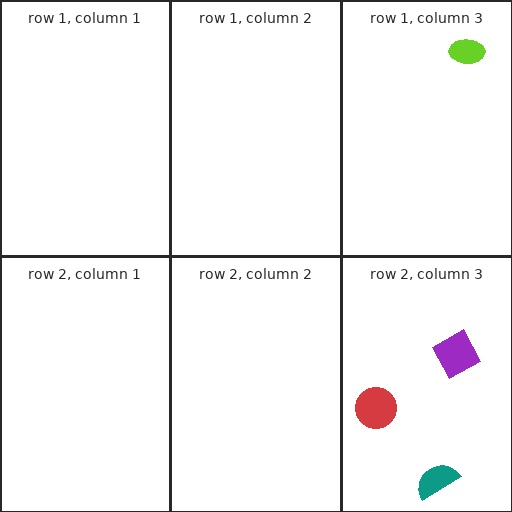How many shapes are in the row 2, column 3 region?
3.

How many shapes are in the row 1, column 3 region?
1.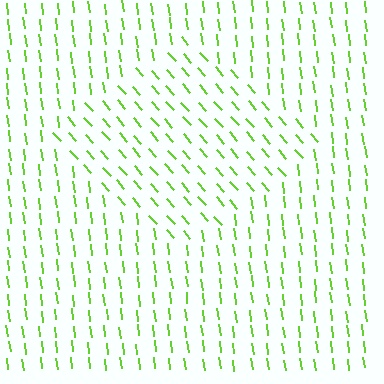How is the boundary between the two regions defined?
The boundary is defined purely by a change in line orientation (approximately 33 degrees difference). All lines are the same color and thickness.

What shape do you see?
I see a diamond.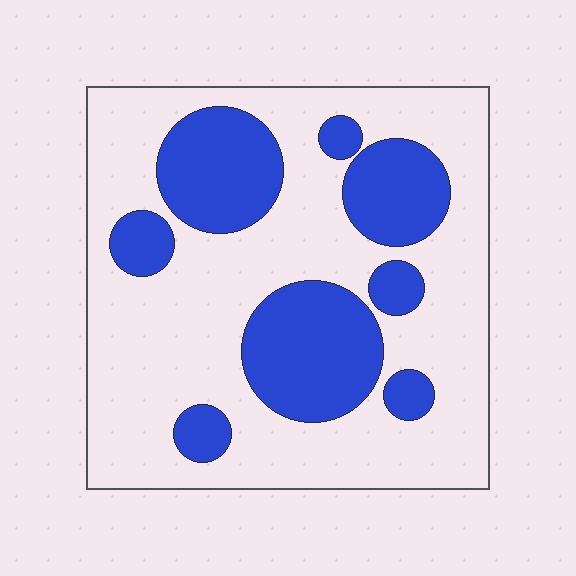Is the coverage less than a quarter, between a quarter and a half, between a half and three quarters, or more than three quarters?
Between a quarter and a half.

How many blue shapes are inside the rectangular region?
8.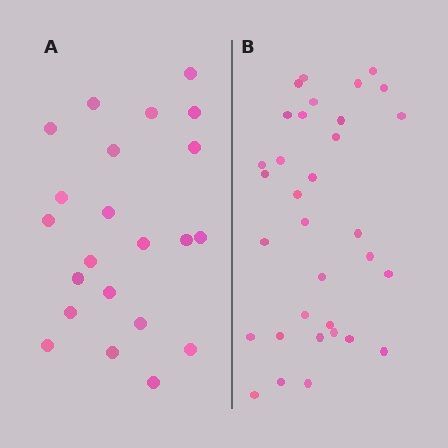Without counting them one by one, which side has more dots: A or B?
Region B (the right region) has more dots.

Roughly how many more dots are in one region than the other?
Region B has roughly 12 or so more dots than region A.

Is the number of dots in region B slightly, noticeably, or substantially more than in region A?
Region B has substantially more. The ratio is roughly 1.5 to 1.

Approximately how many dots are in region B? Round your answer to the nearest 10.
About 30 dots. (The exact count is 33, which rounds to 30.)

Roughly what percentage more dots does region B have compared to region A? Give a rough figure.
About 50% more.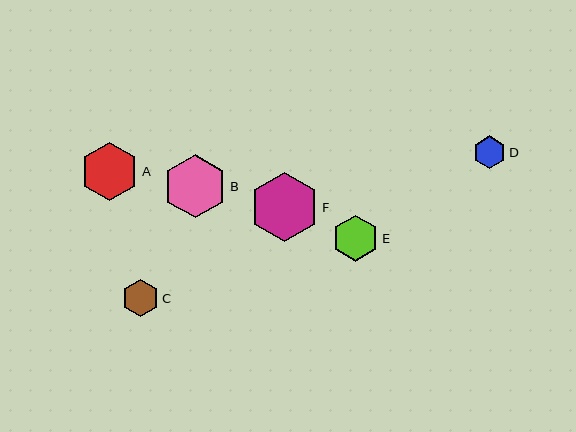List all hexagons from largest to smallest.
From largest to smallest: F, B, A, E, C, D.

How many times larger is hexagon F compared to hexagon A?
Hexagon F is approximately 1.2 times the size of hexagon A.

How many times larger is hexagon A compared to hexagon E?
Hexagon A is approximately 1.3 times the size of hexagon E.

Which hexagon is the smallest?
Hexagon D is the smallest with a size of approximately 33 pixels.